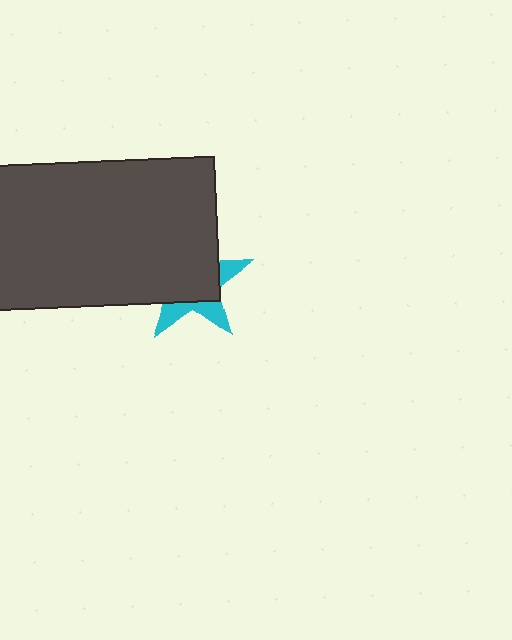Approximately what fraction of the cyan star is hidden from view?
Roughly 66% of the cyan star is hidden behind the dark gray rectangle.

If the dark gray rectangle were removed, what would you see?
You would see the complete cyan star.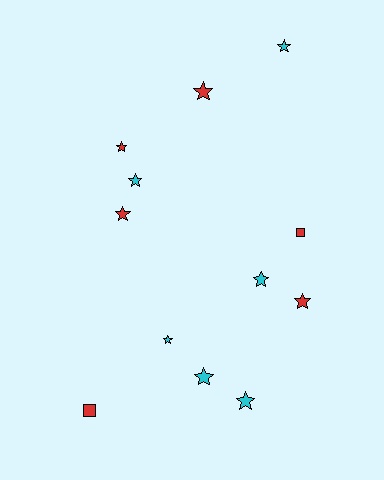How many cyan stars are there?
There are 6 cyan stars.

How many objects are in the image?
There are 12 objects.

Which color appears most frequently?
Cyan, with 6 objects.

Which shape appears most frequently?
Star, with 10 objects.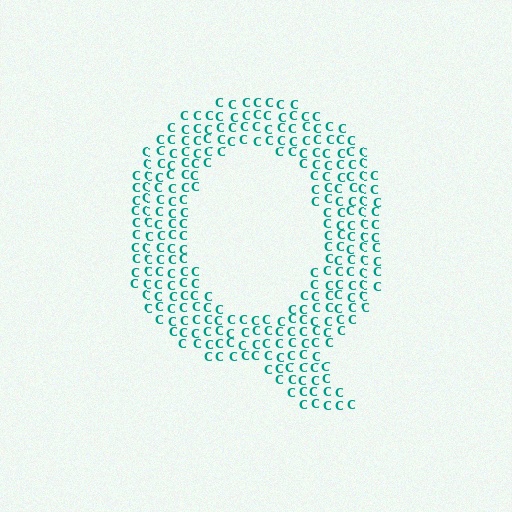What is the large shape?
The large shape is the letter Q.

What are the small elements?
The small elements are letter C's.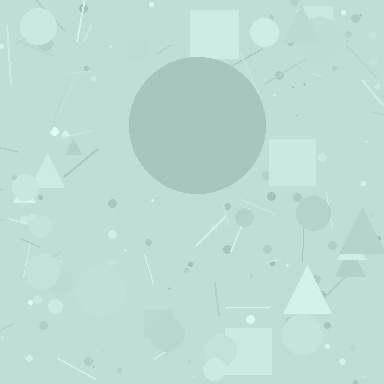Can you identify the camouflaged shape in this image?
The camouflaged shape is a circle.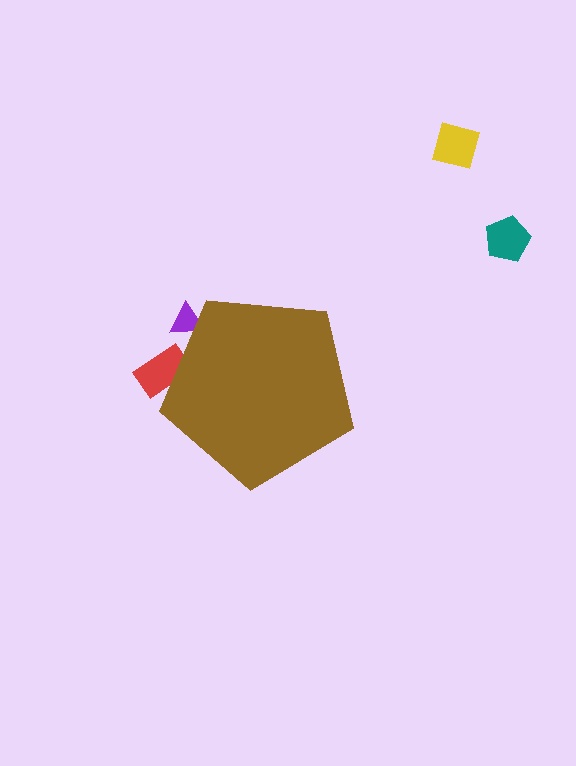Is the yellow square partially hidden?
No, the yellow square is fully visible.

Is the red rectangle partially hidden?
Yes, the red rectangle is partially hidden behind the brown pentagon.